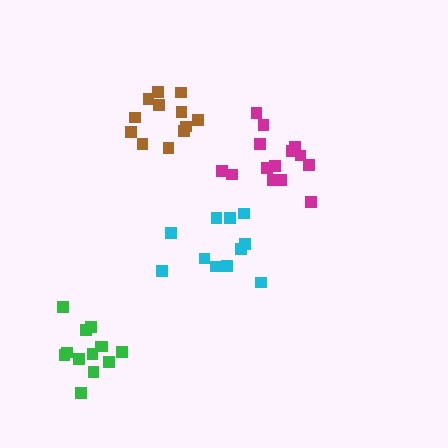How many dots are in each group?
Group 1: 14 dots, Group 2: 11 dots, Group 3: 12 dots, Group 4: 13 dots (50 total).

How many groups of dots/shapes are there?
There are 4 groups.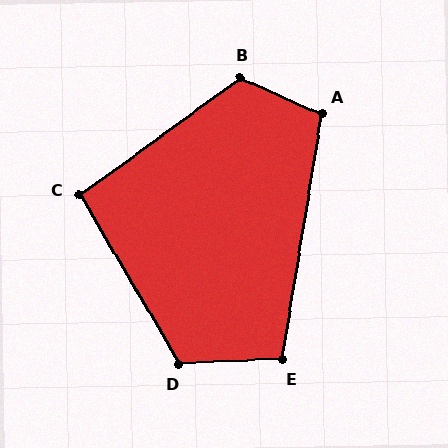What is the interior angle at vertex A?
Approximately 105 degrees (obtuse).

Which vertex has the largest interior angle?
B, at approximately 120 degrees.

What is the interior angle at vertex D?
Approximately 118 degrees (obtuse).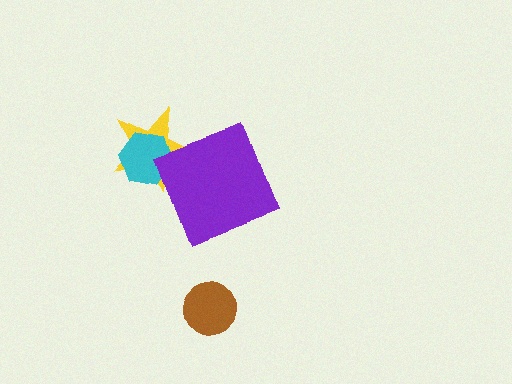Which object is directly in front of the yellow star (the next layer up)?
The cyan hexagon is directly in front of the yellow star.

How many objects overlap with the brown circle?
0 objects overlap with the brown circle.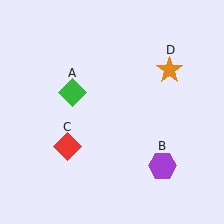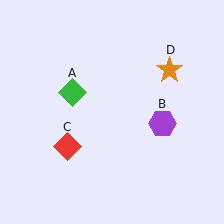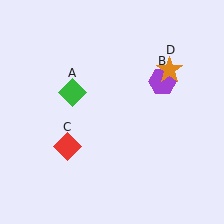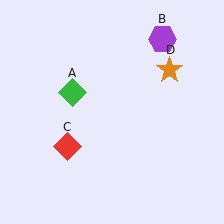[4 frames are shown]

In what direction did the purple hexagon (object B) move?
The purple hexagon (object B) moved up.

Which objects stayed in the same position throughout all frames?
Green diamond (object A) and red diamond (object C) and orange star (object D) remained stationary.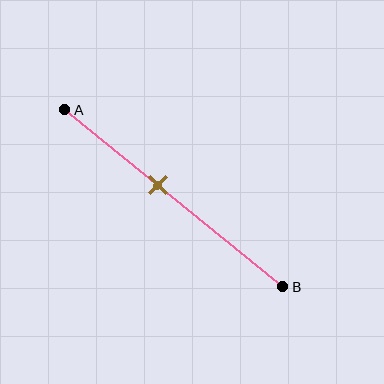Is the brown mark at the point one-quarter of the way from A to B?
No, the mark is at about 45% from A, not at the 25% one-quarter point.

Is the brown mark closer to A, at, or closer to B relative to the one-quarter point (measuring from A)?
The brown mark is closer to point B than the one-quarter point of segment AB.